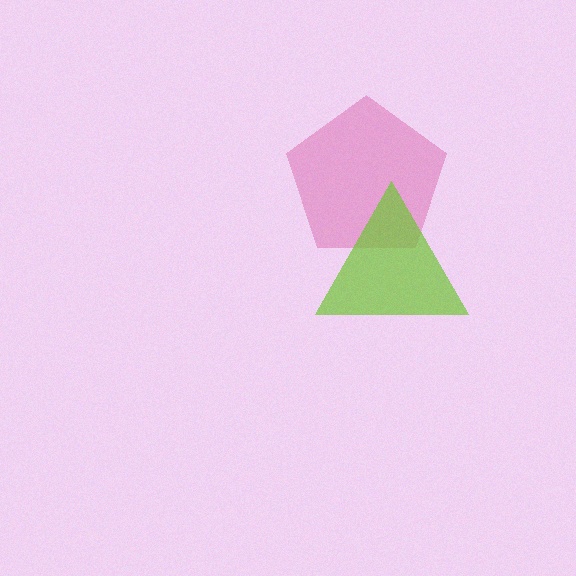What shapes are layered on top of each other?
The layered shapes are: a pink pentagon, a lime triangle.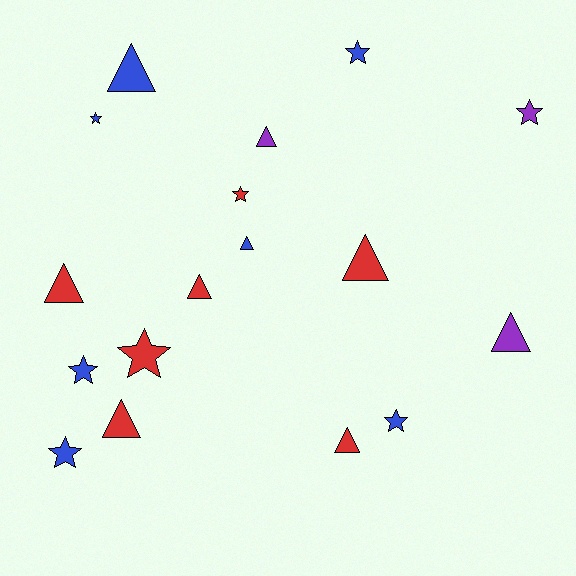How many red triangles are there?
There are 5 red triangles.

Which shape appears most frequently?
Triangle, with 9 objects.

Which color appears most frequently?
Red, with 7 objects.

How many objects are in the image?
There are 17 objects.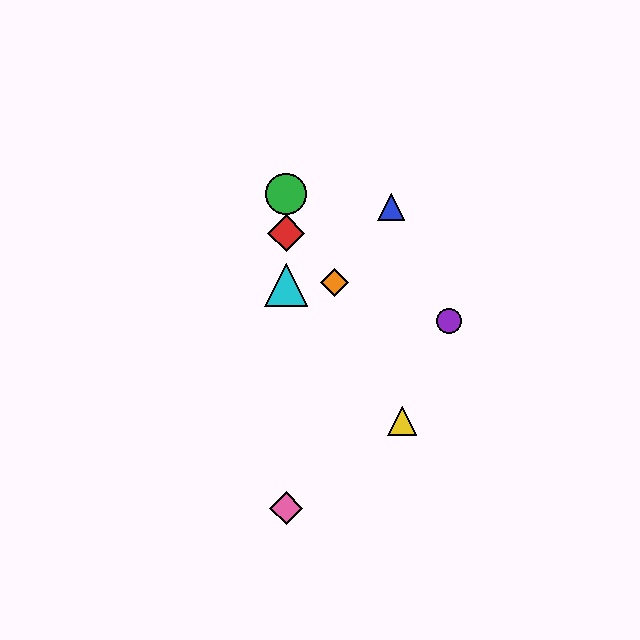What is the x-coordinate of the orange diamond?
The orange diamond is at x≈334.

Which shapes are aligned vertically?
The red diamond, the green circle, the cyan triangle, the pink diamond are aligned vertically.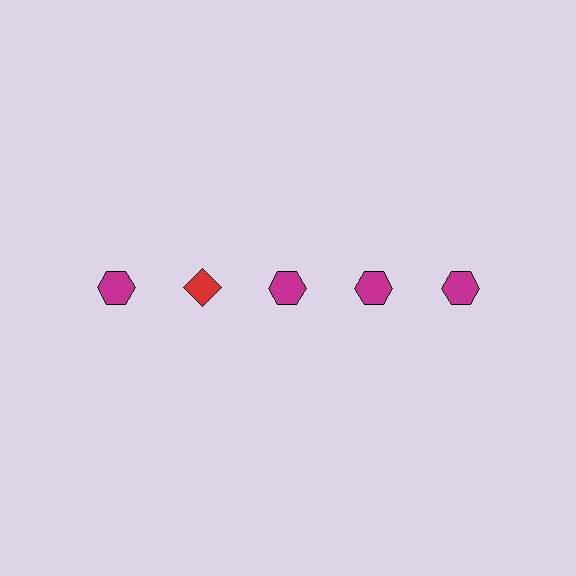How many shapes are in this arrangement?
There are 5 shapes arranged in a grid pattern.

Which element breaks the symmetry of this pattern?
The red diamond in the top row, second from left column breaks the symmetry. All other shapes are magenta hexagons.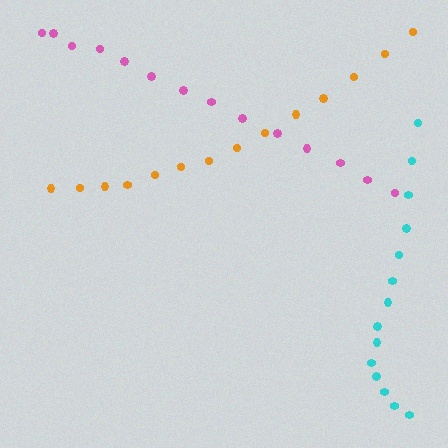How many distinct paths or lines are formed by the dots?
There are 3 distinct paths.